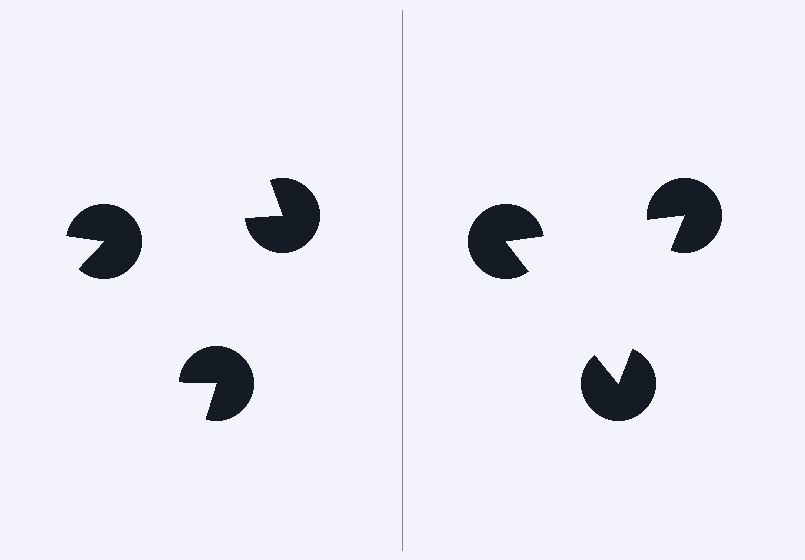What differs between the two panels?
The pac-man discs are positioned identically on both sides; only the wedge orientations differ. On the right they align to a triangle; on the left they are misaligned.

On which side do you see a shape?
An illusory triangle appears on the right side. On the left side the wedge cuts are rotated, so no coherent shape forms.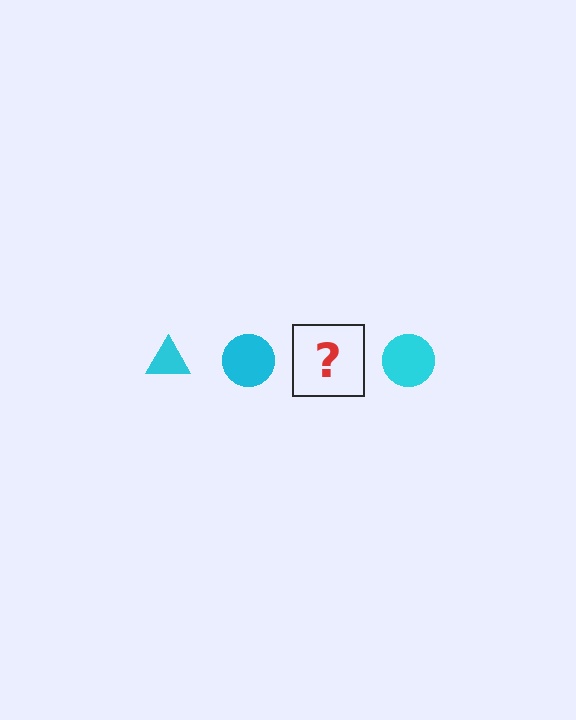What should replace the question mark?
The question mark should be replaced with a cyan triangle.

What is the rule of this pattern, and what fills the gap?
The rule is that the pattern cycles through triangle, circle shapes in cyan. The gap should be filled with a cyan triangle.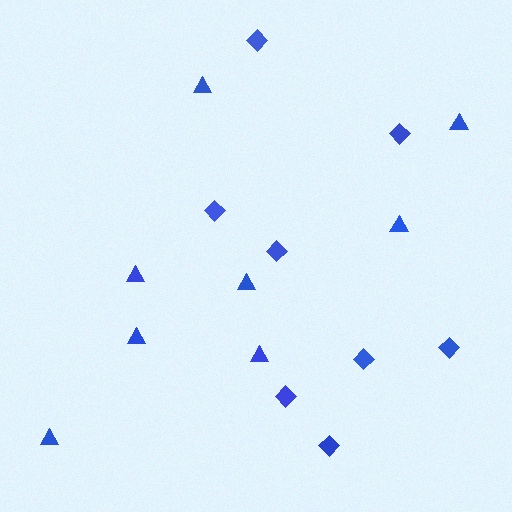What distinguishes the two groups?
There are 2 groups: one group of triangles (8) and one group of diamonds (8).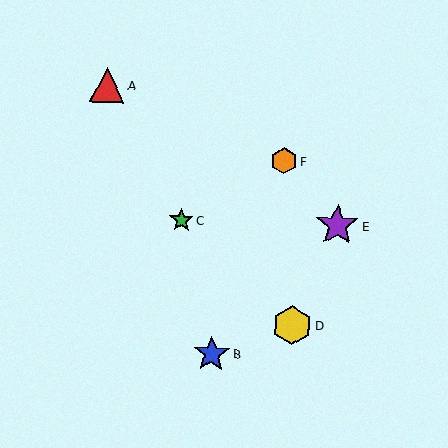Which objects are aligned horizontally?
Objects C, E are aligned horizontally.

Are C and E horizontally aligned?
Yes, both are at y≈220.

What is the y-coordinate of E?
Object E is at y≈225.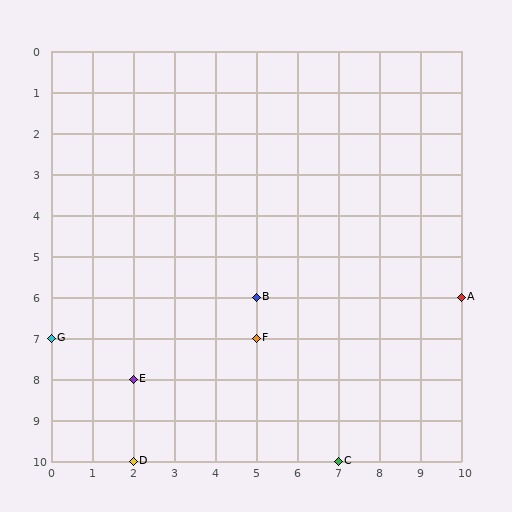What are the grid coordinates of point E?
Point E is at grid coordinates (2, 8).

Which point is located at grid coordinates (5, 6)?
Point B is at (5, 6).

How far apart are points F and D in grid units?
Points F and D are 3 columns and 3 rows apart (about 4.2 grid units diagonally).